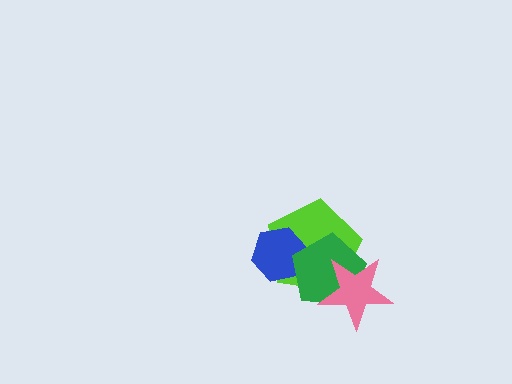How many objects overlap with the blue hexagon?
2 objects overlap with the blue hexagon.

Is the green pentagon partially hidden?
Yes, it is partially covered by another shape.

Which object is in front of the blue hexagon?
The green pentagon is in front of the blue hexagon.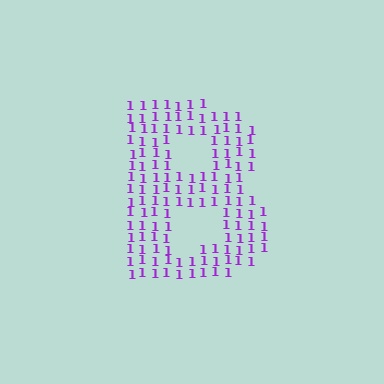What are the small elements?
The small elements are digit 1's.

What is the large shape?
The large shape is the letter B.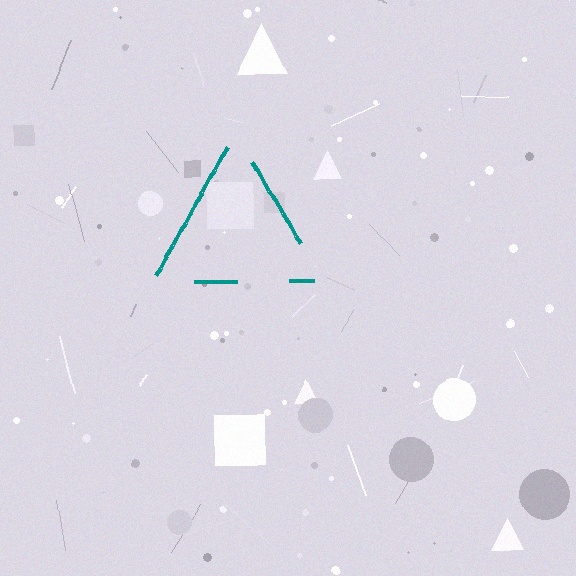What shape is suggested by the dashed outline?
The dashed outline suggests a triangle.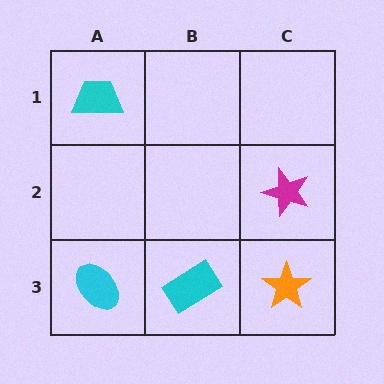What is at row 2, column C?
A magenta star.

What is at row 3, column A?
A cyan ellipse.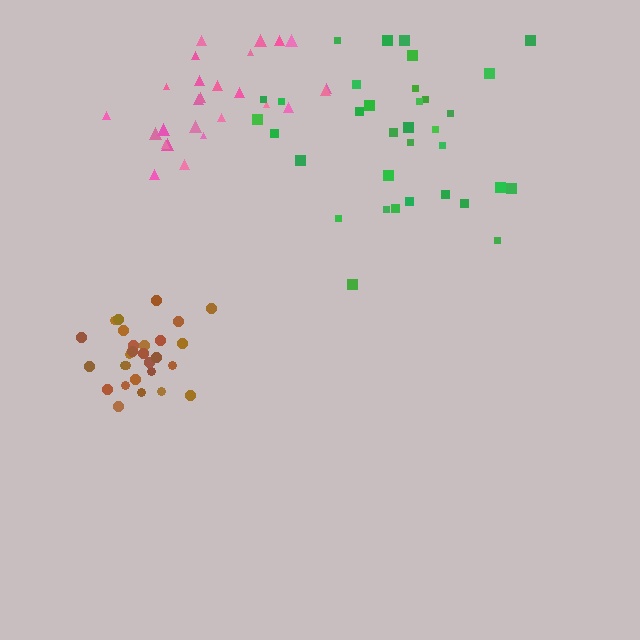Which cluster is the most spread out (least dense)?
Green.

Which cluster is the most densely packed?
Brown.